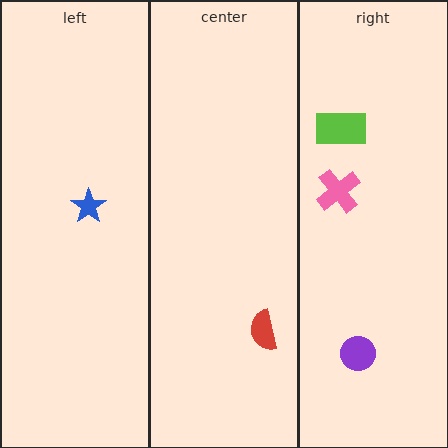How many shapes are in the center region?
1.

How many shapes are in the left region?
1.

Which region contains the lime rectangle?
The right region.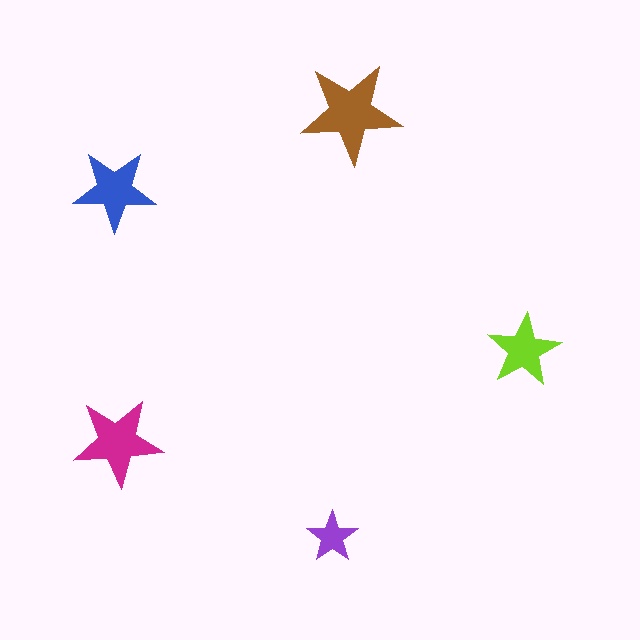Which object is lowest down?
The purple star is bottommost.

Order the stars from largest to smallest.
the brown one, the magenta one, the blue one, the lime one, the purple one.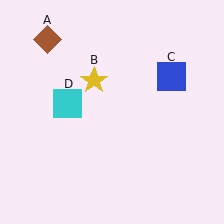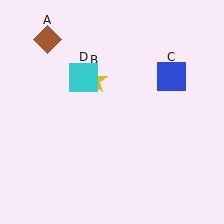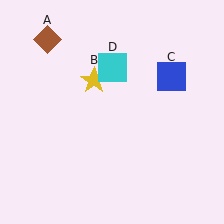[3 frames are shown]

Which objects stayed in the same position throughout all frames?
Brown diamond (object A) and yellow star (object B) and blue square (object C) remained stationary.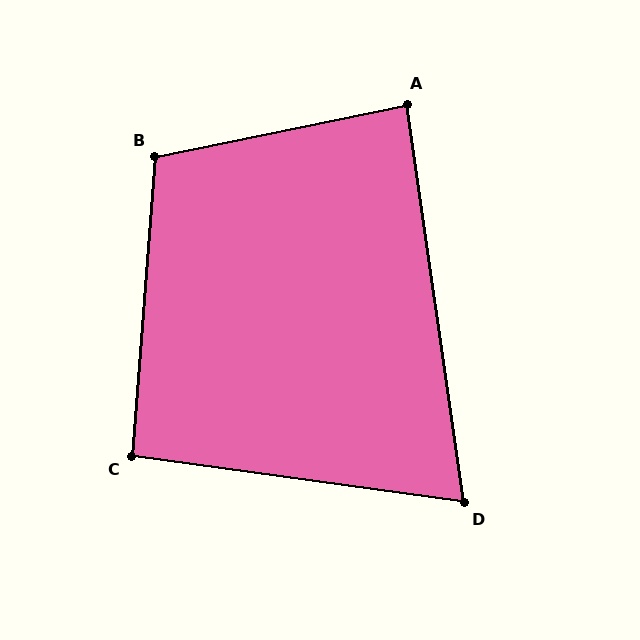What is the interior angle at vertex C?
Approximately 94 degrees (approximately right).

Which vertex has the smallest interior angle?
D, at approximately 74 degrees.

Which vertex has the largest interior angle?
B, at approximately 106 degrees.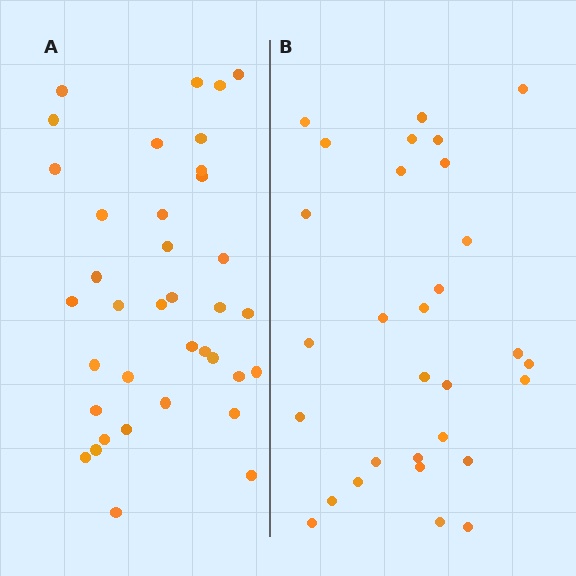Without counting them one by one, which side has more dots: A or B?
Region A (the left region) has more dots.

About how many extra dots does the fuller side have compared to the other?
Region A has roughly 8 or so more dots than region B.